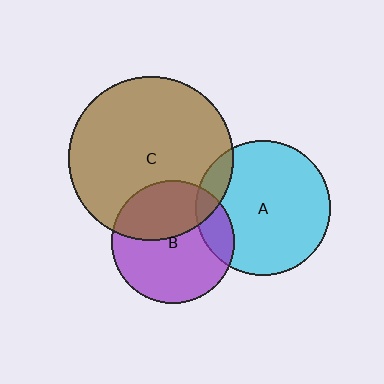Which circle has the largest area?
Circle C (brown).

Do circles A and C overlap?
Yes.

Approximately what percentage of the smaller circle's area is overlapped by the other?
Approximately 10%.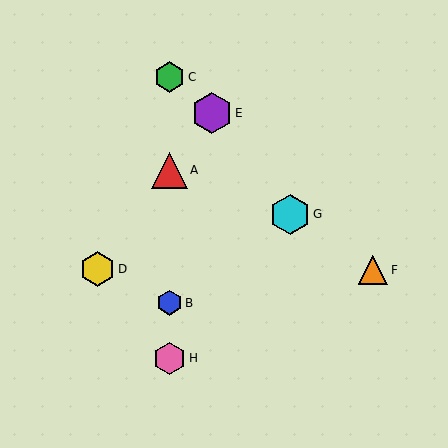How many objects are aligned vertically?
4 objects (A, B, C, H) are aligned vertically.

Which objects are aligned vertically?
Objects A, B, C, H are aligned vertically.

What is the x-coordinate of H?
Object H is at x≈169.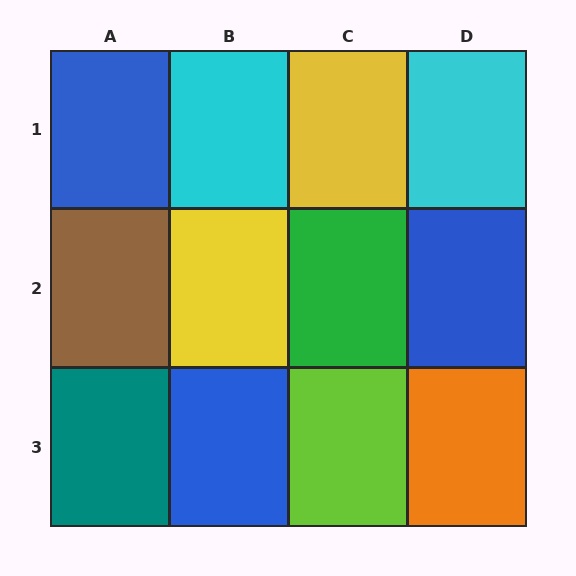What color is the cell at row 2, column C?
Green.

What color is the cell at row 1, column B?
Cyan.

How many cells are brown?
1 cell is brown.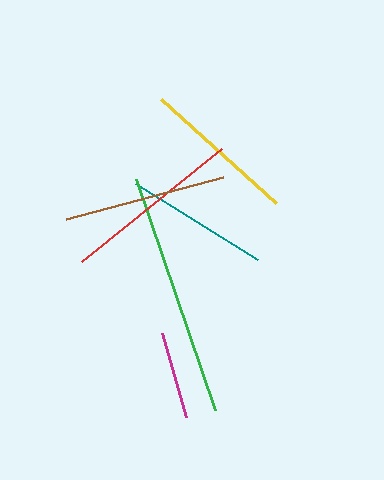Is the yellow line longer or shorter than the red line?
The red line is longer than the yellow line.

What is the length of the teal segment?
The teal segment is approximately 143 pixels long.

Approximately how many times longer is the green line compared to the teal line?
The green line is approximately 1.7 times the length of the teal line.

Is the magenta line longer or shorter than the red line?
The red line is longer than the magenta line.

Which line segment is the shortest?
The magenta line is the shortest at approximately 87 pixels.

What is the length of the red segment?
The red segment is approximately 181 pixels long.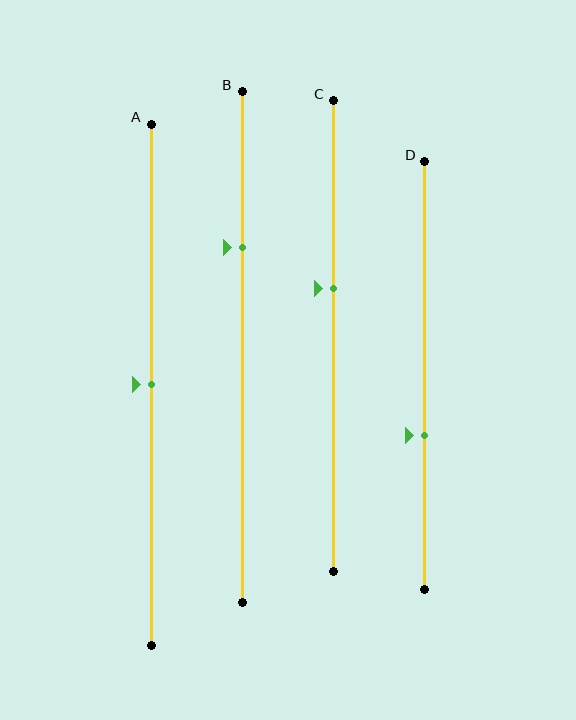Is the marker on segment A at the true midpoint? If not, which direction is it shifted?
Yes, the marker on segment A is at the true midpoint.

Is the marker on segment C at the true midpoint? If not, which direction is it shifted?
No, the marker on segment C is shifted upward by about 10% of the segment length.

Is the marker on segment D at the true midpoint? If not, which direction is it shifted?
No, the marker on segment D is shifted downward by about 14% of the segment length.